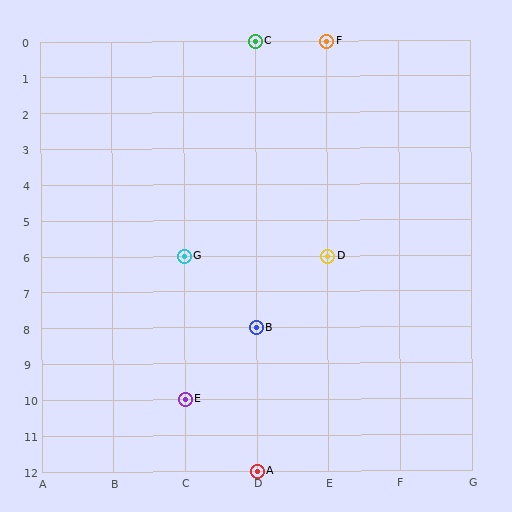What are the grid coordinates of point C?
Point C is at grid coordinates (D, 0).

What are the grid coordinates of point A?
Point A is at grid coordinates (D, 12).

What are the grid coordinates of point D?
Point D is at grid coordinates (E, 6).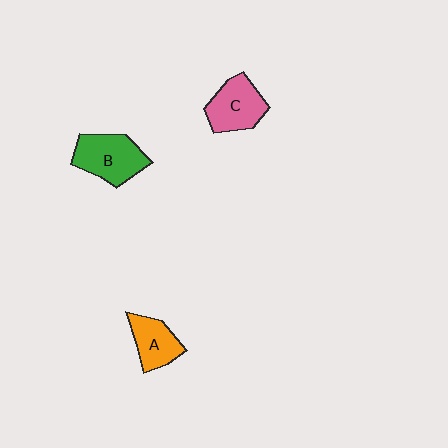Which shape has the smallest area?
Shape A (orange).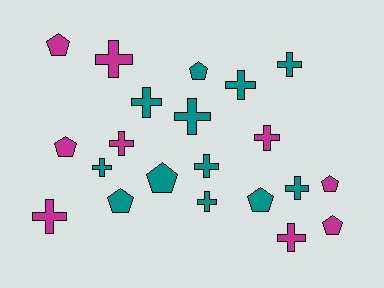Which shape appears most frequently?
Cross, with 13 objects.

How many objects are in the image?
There are 21 objects.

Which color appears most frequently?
Teal, with 12 objects.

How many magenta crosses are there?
There are 5 magenta crosses.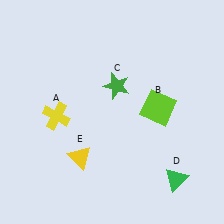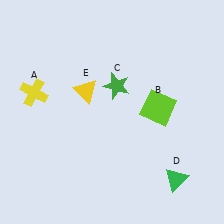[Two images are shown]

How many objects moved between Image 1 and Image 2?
2 objects moved between the two images.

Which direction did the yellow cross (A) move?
The yellow cross (A) moved up.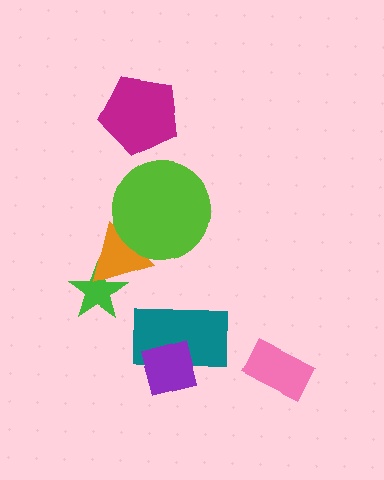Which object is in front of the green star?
The orange triangle is in front of the green star.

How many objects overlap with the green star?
1 object overlaps with the green star.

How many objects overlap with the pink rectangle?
0 objects overlap with the pink rectangle.